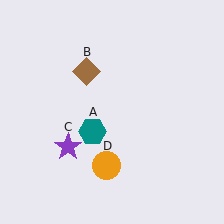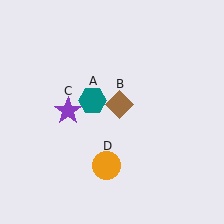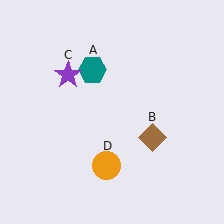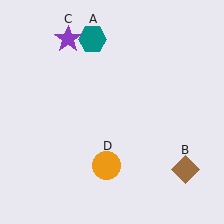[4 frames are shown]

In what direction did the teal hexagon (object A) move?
The teal hexagon (object A) moved up.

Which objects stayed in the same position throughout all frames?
Orange circle (object D) remained stationary.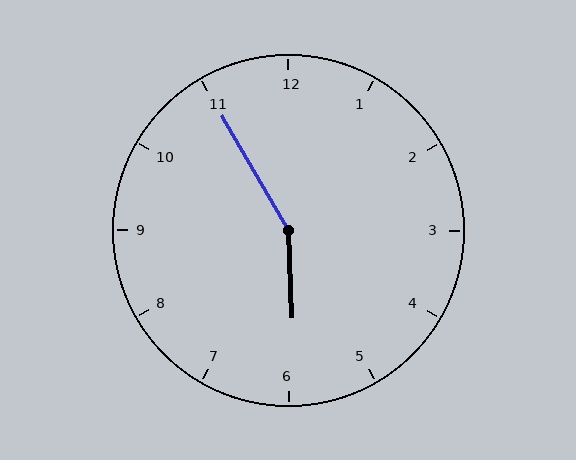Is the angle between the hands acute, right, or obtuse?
It is obtuse.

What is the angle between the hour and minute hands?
Approximately 152 degrees.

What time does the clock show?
5:55.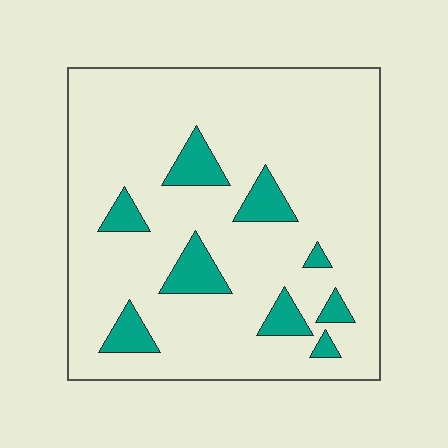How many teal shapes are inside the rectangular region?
9.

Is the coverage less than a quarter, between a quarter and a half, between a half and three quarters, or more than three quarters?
Less than a quarter.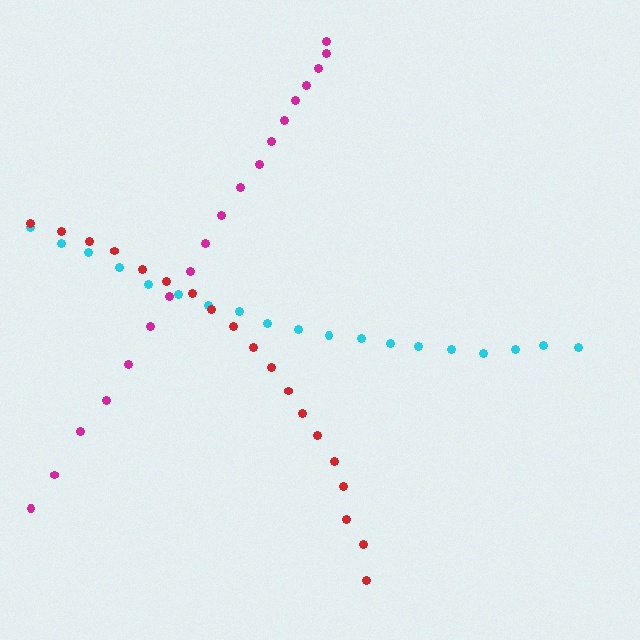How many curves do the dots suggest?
There are 3 distinct paths.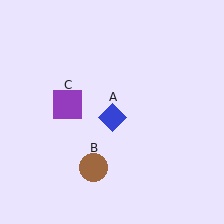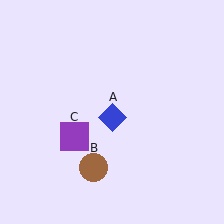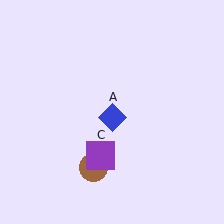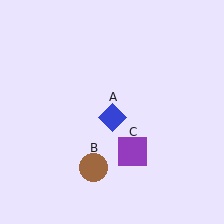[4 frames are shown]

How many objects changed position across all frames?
1 object changed position: purple square (object C).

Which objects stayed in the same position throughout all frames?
Blue diamond (object A) and brown circle (object B) remained stationary.